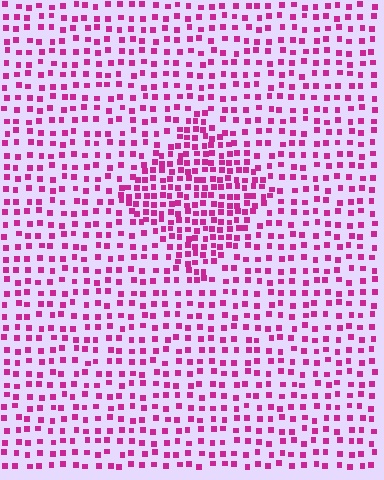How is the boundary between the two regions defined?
The boundary is defined by a change in element density (approximately 1.9x ratio). All elements are the same color, size, and shape.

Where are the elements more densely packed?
The elements are more densely packed inside the diamond boundary.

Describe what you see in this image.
The image contains small magenta elements arranged at two different densities. A diamond-shaped region is visible where the elements are more densely packed than the surrounding area.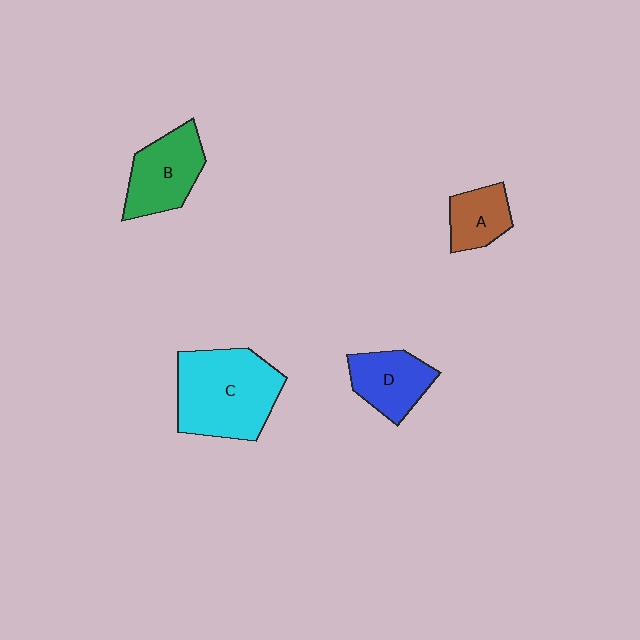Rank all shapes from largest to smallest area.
From largest to smallest: C (cyan), B (green), D (blue), A (brown).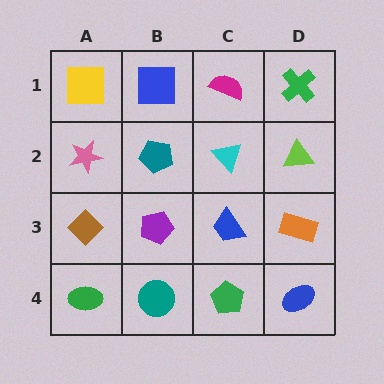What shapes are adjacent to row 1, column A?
A pink star (row 2, column A), a blue square (row 1, column B).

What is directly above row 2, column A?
A yellow square.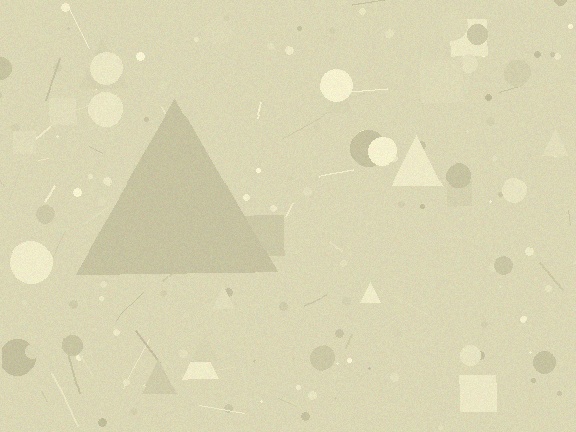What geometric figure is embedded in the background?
A triangle is embedded in the background.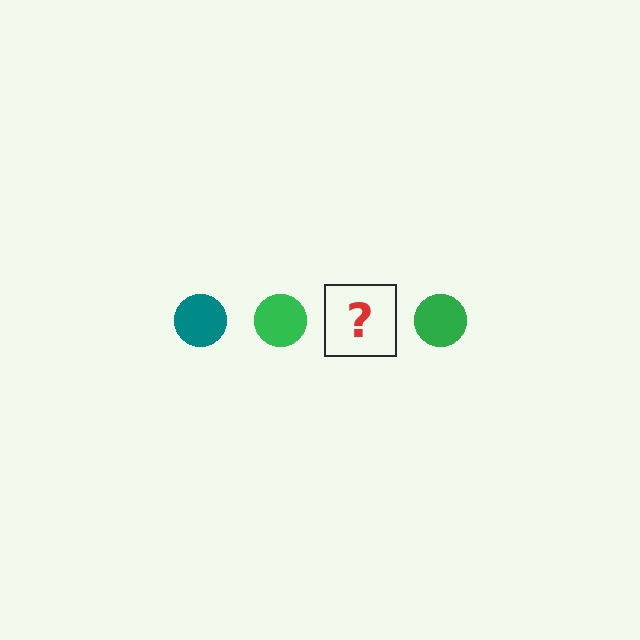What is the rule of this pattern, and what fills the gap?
The rule is that the pattern cycles through teal, green circles. The gap should be filled with a teal circle.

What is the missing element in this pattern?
The missing element is a teal circle.